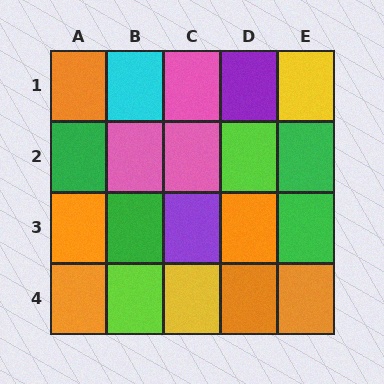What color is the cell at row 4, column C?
Yellow.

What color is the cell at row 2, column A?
Green.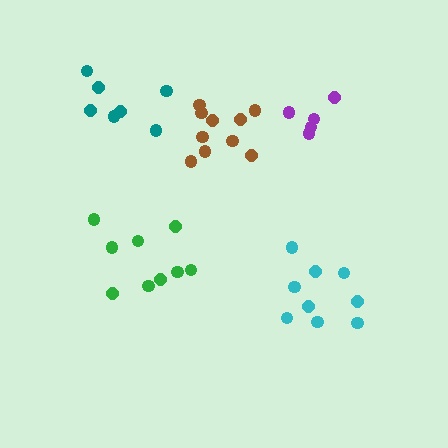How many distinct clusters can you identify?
There are 5 distinct clusters.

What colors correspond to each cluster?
The clusters are colored: brown, teal, green, cyan, purple.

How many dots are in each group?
Group 1: 10 dots, Group 2: 7 dots, Group 3: 9 dots, Group 4: 9 dots, Group 5: 5 dots (40 total).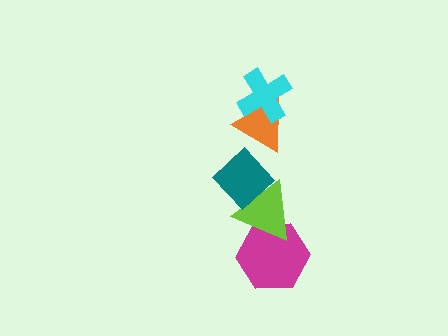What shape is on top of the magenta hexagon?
The lime triangle is on top of the magenta hexagon.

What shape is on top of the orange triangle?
The cyan cross is on top of the orange triangle.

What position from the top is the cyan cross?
The cyan cross is 1st from the top.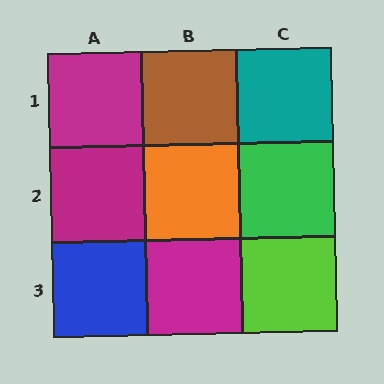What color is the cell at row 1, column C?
Teal.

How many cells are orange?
1 cell is orange.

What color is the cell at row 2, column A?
Magenta.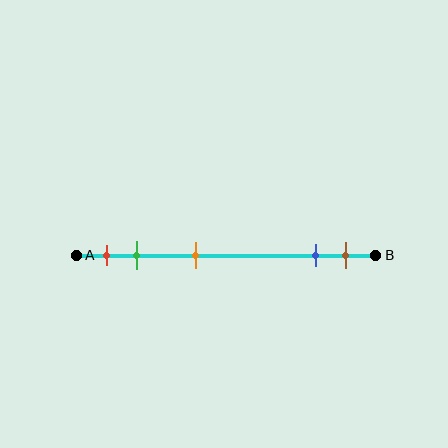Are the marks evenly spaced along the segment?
No, the marks are not evenly spaced.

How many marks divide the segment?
There are 5 marks dividing the segment.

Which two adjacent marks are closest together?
The blue and brown marks are the closest adjacent pair.